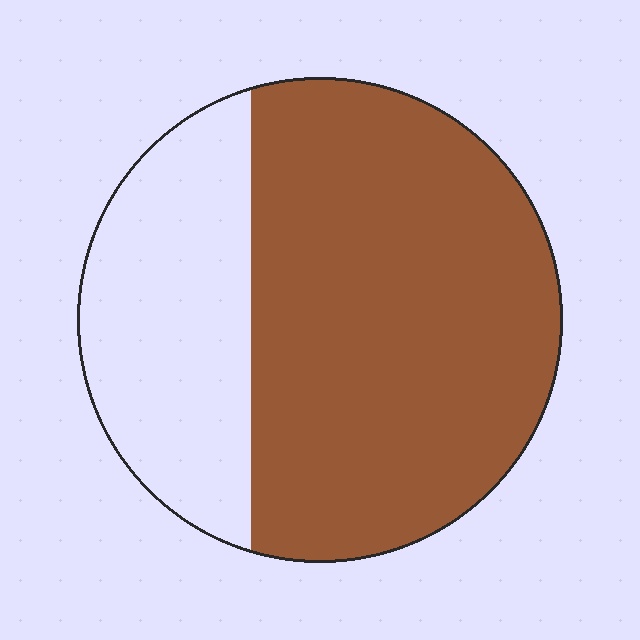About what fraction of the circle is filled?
About two thirds (2/3).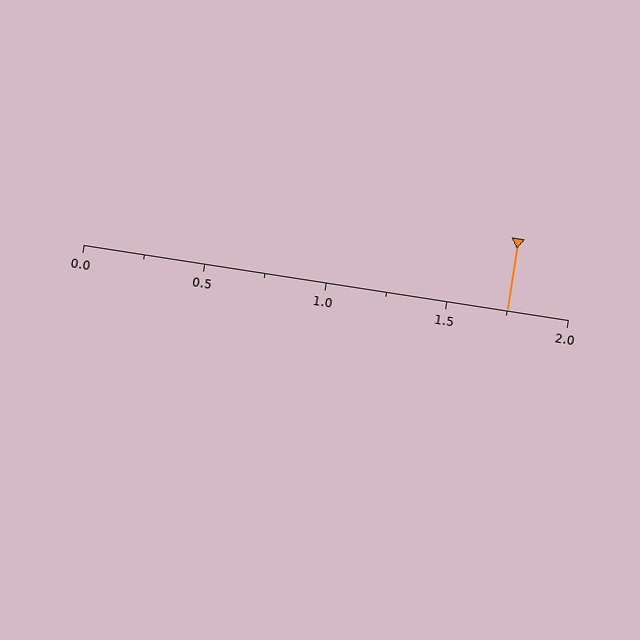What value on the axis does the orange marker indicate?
The marker indicates approximately 1.75.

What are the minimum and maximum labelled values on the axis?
The axis runs from 0.0 to 2.0.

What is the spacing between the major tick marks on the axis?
The major ticks are spaced 0.5 apart.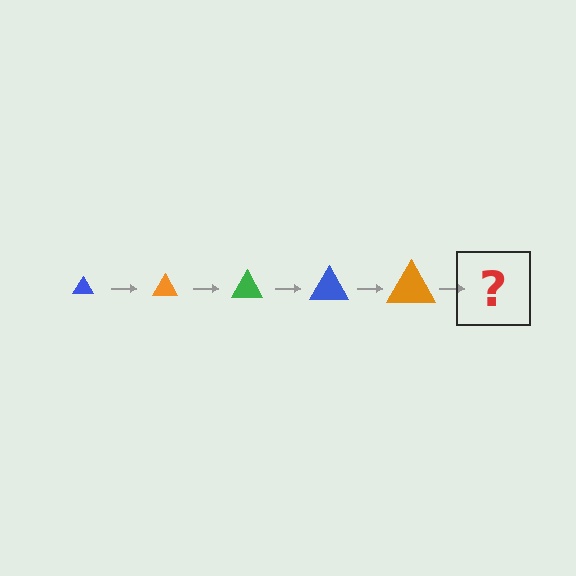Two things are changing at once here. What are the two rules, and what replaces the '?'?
The two rules are that the triangle grows larger each step and the color cycles through blue, orange, and green. The '?' should be a green triangle, larger than the previous one.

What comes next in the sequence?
The next element should be a green triangle, larger than the previous one.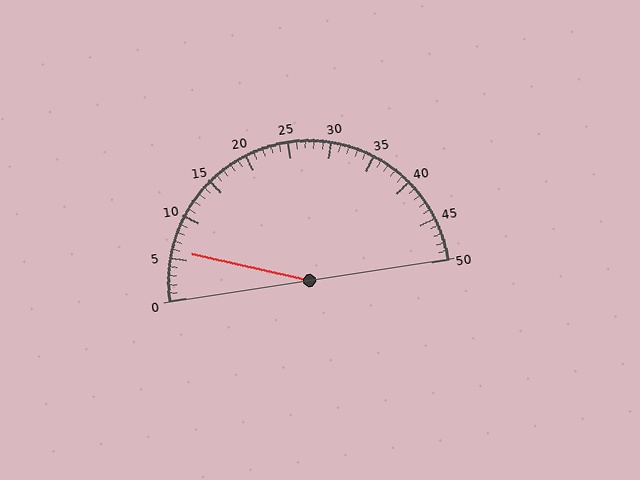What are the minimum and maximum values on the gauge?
The gauge ranges from 0 to 50.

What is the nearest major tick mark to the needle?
The nearest major tick mark is 5.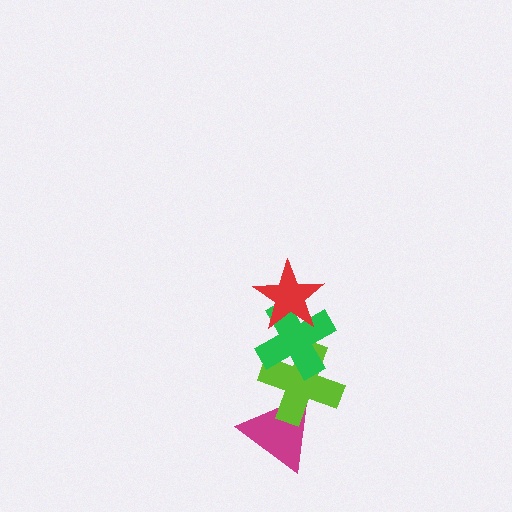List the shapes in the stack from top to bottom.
From top to bottom: the red star, the green cross, the lime cross, the magenta triangle.